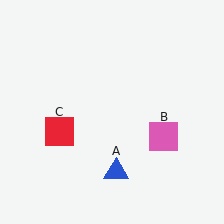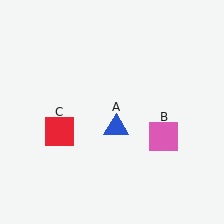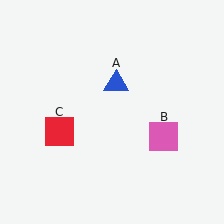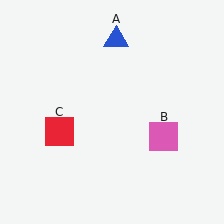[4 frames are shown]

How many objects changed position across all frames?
1 object changed position: blue triangle (object A).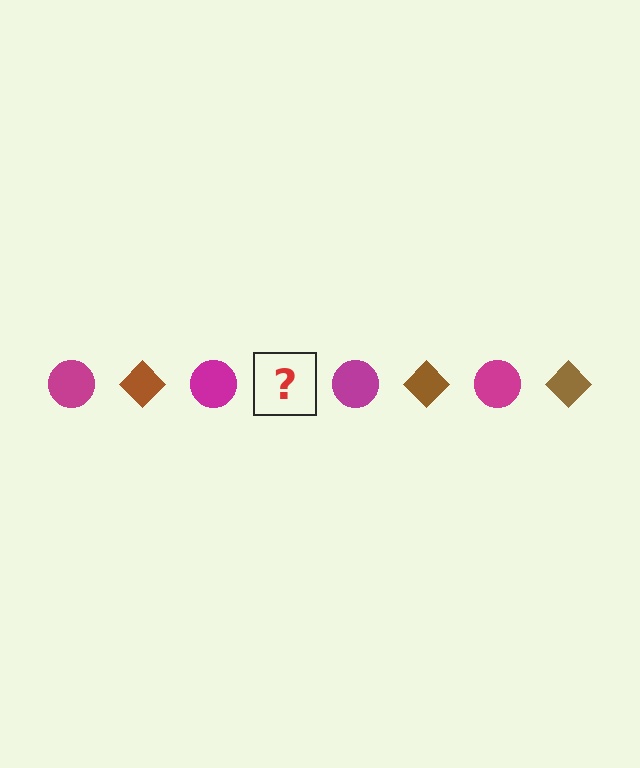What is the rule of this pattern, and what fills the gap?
The rule is that the pattern alternates between magenta circle and brown diamond. The gap should be filled with a brown diamond.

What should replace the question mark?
The question mark should be replaced with a brown diamond.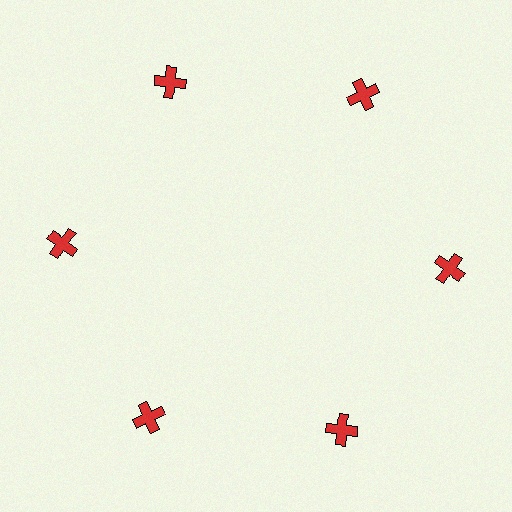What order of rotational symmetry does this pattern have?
This pattern has 6-fold rotational symmetry.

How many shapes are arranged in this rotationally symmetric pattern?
There are 6 shapes, arranged in 6 groups of 1.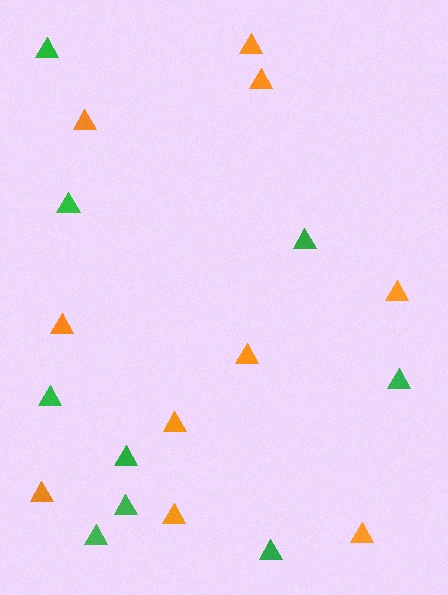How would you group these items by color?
There are 2 groups: one group of orange triangles (10) and one group of green triangles (9).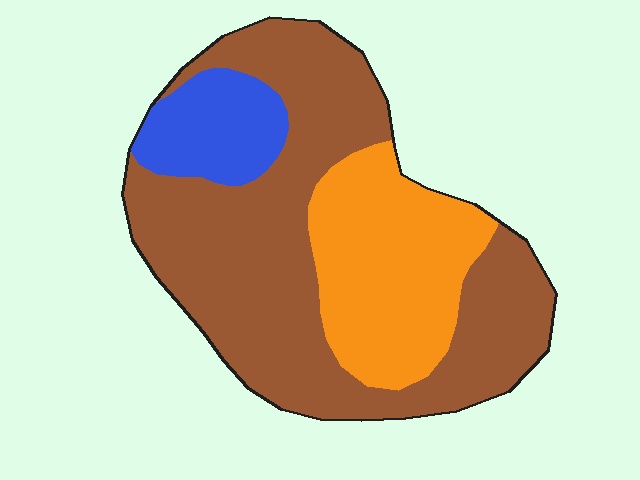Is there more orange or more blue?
Orange.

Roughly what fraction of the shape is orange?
Orange covers 27% of the shape.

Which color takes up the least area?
Blue, at roughly 10%.